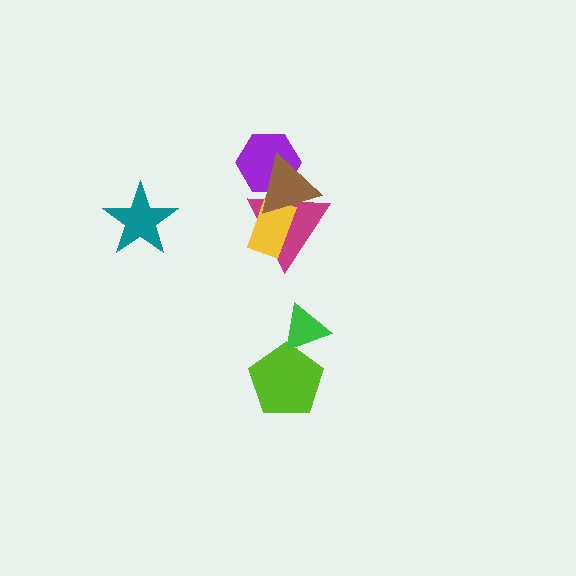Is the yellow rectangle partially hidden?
Yes, it is partially covered by another shape.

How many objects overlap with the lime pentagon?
1 object overlaps with the lime pentagon.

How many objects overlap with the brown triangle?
3 objects overlap with the brown triangle.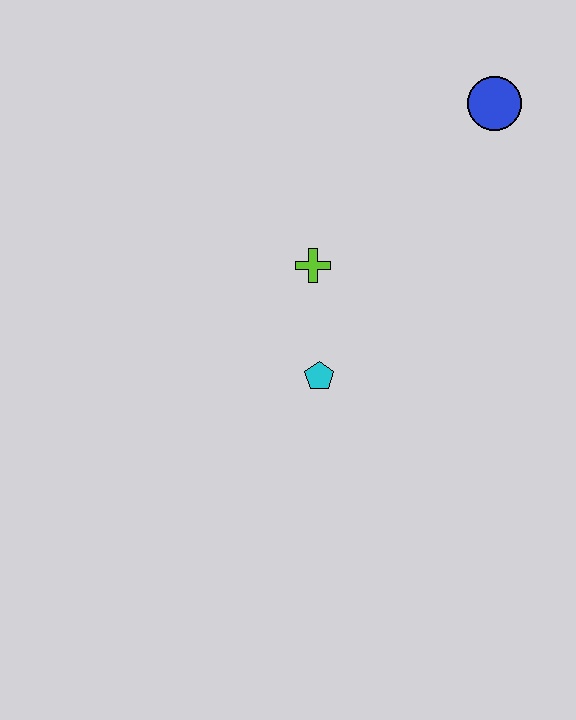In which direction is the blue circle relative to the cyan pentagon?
The blue circle is above the cyan pentagon.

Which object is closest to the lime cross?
The cyan pentagon is closest to the lime cross.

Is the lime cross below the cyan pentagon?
No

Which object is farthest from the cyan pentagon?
The blue circle is farthest from the cyan pentagon.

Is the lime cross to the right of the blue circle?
No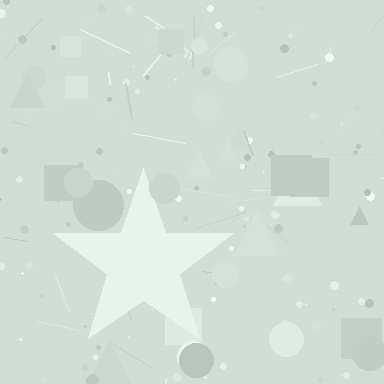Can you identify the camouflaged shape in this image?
The camouflaged shape is a star.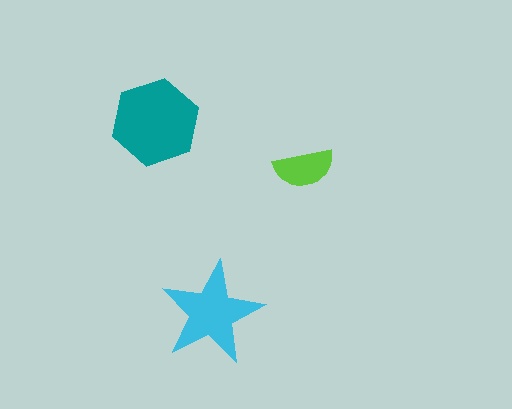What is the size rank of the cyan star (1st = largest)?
2nd.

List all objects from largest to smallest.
The teal hexagon, the cyan star, the lime semicircle.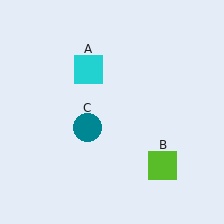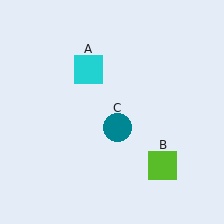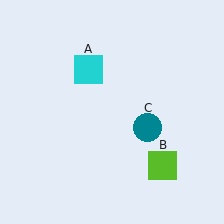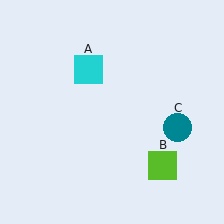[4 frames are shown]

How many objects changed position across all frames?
1 object changed position: teal circle (object C).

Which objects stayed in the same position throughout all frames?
Cyan square (object A) and lime square (object B) remained stationary.